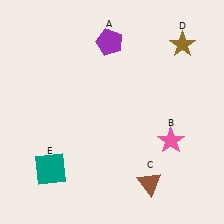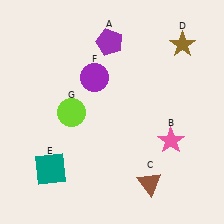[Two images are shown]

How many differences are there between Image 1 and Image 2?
There are 2 differences between the two images.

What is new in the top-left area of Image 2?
A purple circle (F) was added in the top-left area of Image 2.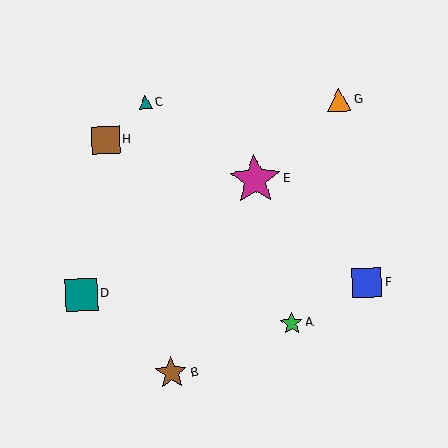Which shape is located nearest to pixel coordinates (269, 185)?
The magenta star (labeled E) at (255, 180) is nearest to that location.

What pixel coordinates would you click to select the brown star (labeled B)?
Click at (171, 373) to select the brown star B.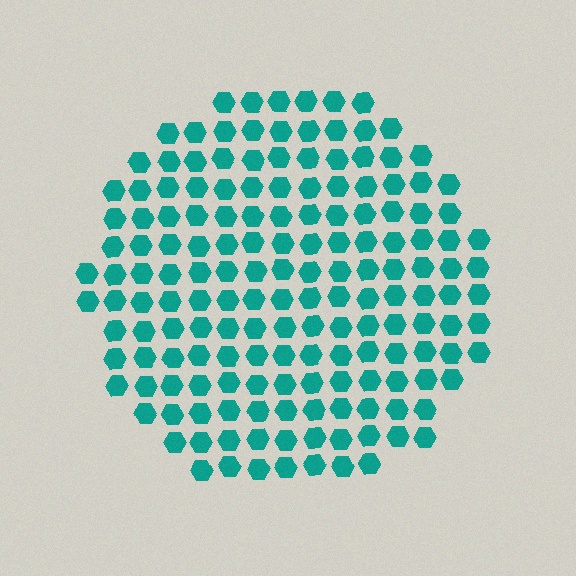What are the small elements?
The small elements are hexagons.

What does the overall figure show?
The overall figure shows a circle.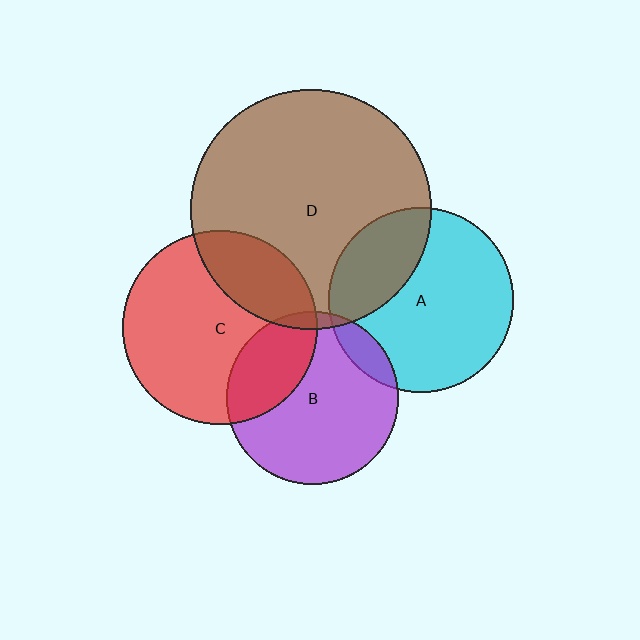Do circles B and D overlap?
Yes.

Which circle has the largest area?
Circle D (brown).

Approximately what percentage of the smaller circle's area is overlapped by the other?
Approximately 5%.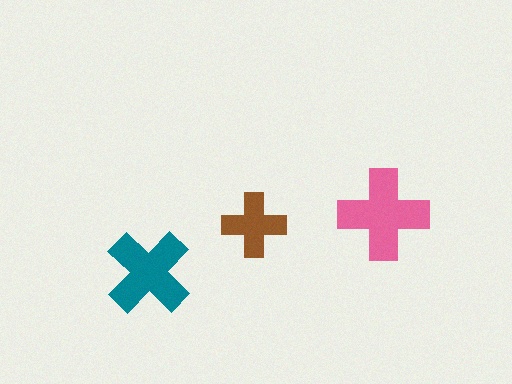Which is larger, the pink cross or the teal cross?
The pink one.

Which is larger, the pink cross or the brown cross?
The pink one.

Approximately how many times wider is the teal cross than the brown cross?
About 1.5 times wider.